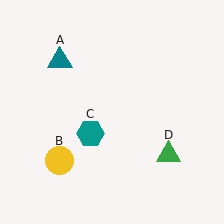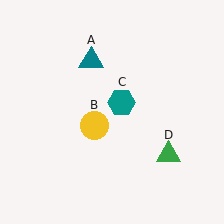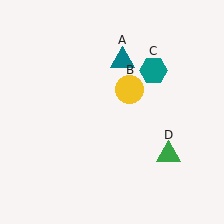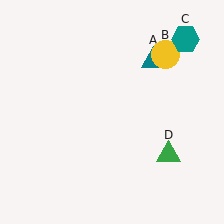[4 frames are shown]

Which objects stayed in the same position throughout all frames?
Green triangle (object D) remained stationary.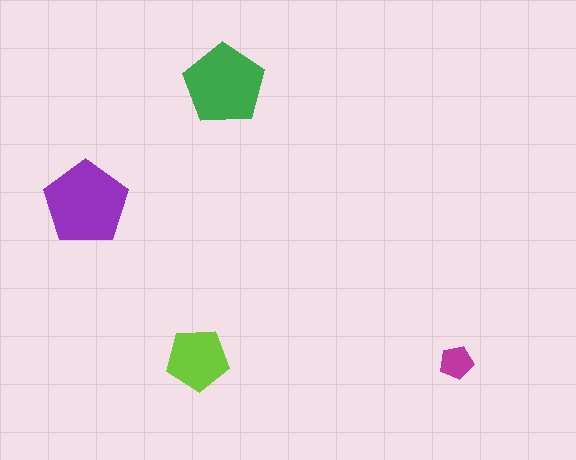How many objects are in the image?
There are 4 objects in the image.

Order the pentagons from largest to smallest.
the purple one, the green one, the lime one, the magenta one.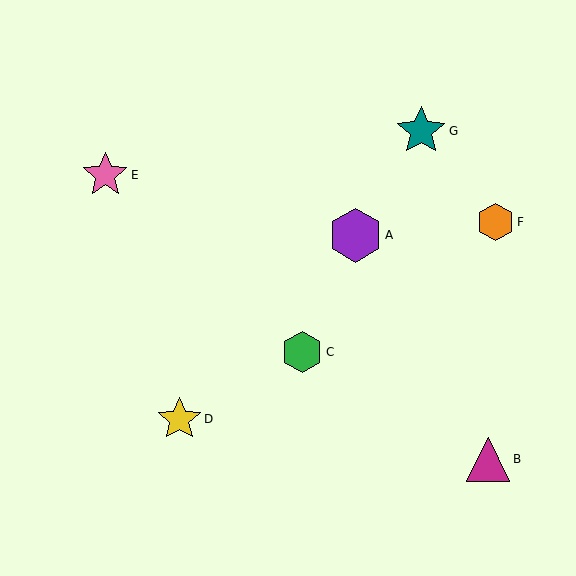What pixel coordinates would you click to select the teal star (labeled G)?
Click at (421, 131) to select the teal star G.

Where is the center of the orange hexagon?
The center of the orange hexagon is at (495, 222).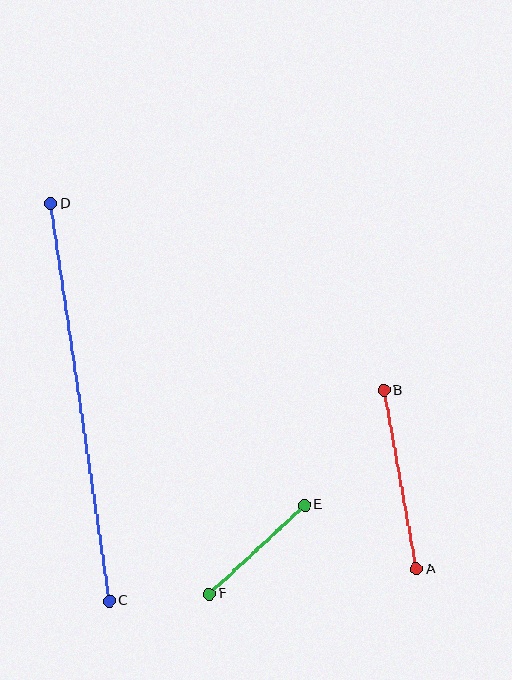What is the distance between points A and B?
The distance is approximately 182 pixels.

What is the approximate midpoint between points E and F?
The midpoint is at approximately (257, 549) pixels.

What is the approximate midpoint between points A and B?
The midpoint is at approximately (400, 480) pixels.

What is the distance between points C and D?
The distance is approximately 402 pixels.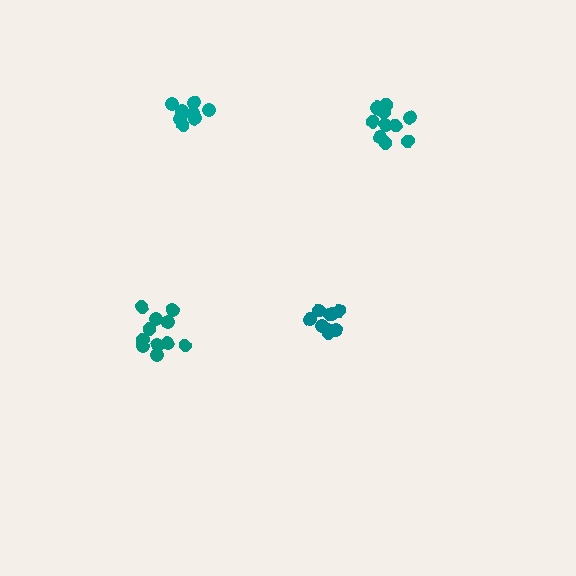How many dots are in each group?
Group 1: 11 dots, Group 2: 12 dots, Group 3: 9 dots, Group 4: 9 dots (41 total).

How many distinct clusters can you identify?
There are 4 distinct clusters.